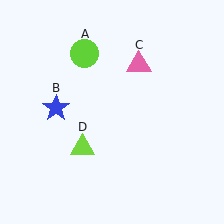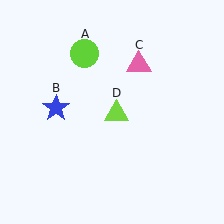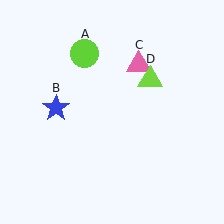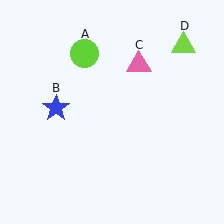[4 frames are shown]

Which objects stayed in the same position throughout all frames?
Lime circle (object A) and blue star (object B) and pink triangle (object C) remained stationary.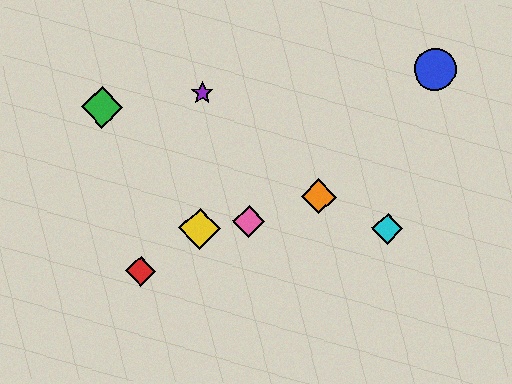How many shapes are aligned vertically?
2 shapes (the yellow diamond, the purple star) are aligned vertically.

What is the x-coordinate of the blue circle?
The blue circle is at x≈435.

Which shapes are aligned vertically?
The yellow diamond, the purple star are aligned vertically.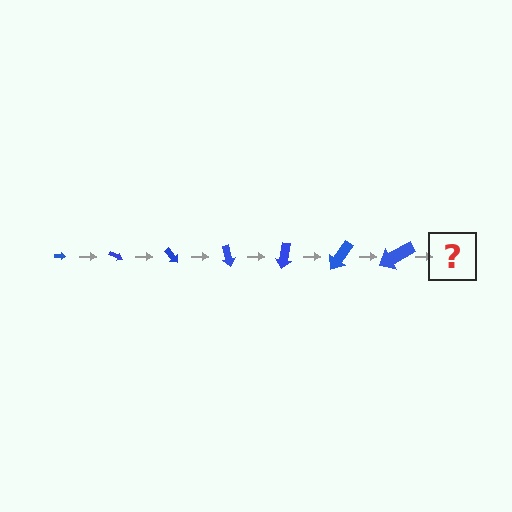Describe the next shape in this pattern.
It should be an arrow, larger than the previous one and rotated 175 degrees from the start.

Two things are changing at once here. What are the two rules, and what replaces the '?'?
The two rules are that the arrow grows larger each step and it rotates 25 degrees each step. The '?' should be an arrow, larger than the previous one and rotated 175 degrees from the start.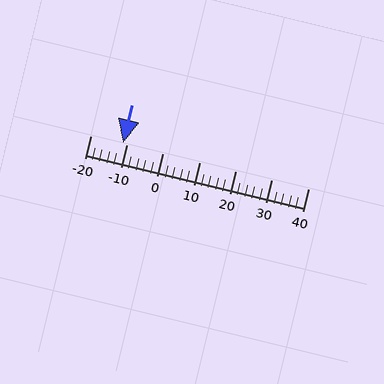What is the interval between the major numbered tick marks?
The major tick marks are spaced 10 units apart.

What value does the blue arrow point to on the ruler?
The blue arrow points to approximately -11.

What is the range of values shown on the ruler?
The ruler shows values from -20 to 40.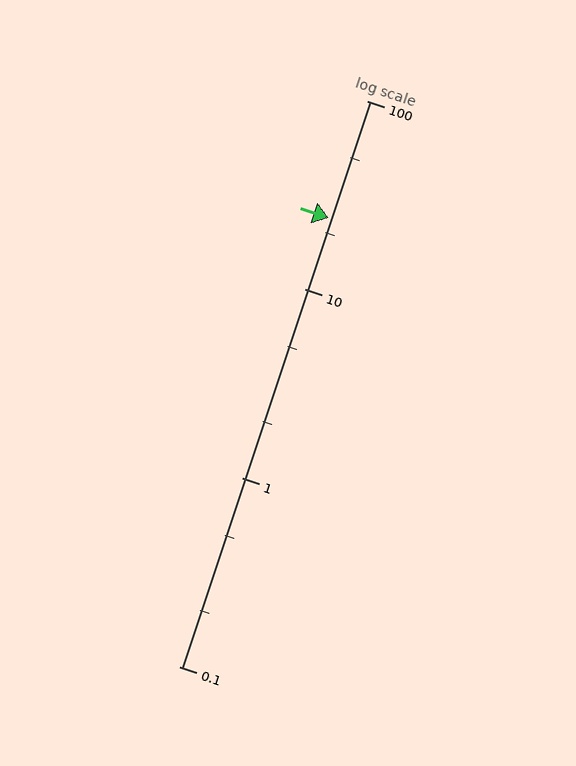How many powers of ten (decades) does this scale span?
The scale spans 3 decades, from 0.1 to 100.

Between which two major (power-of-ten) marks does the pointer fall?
The pointer is between 10 and 100.